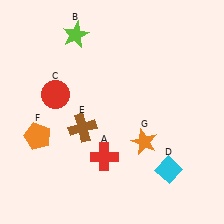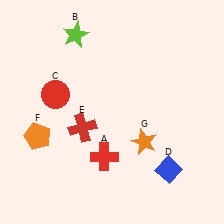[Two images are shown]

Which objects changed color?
D changed from cyan to blue. E changed from brown to red.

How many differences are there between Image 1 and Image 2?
There are 2 differences between the two images.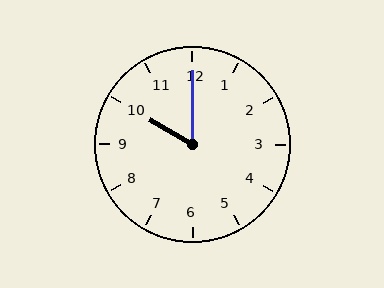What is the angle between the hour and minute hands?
Approximately 60 degrees.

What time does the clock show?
10:00.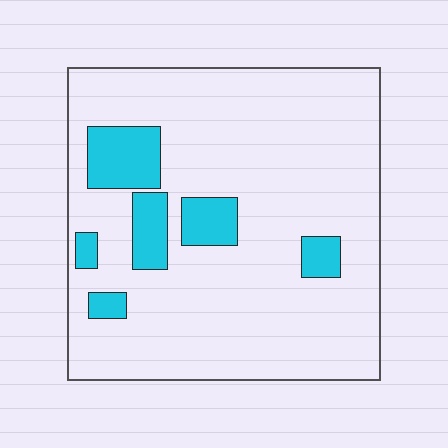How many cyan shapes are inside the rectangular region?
6.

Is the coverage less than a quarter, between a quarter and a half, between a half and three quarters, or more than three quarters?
Less than a quarter.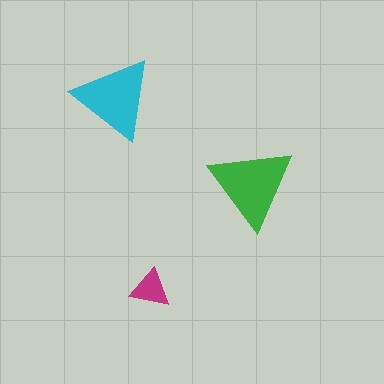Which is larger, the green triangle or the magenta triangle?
The green one.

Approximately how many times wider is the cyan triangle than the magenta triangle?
About 2 times wider.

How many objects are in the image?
There are 3 objects in the image.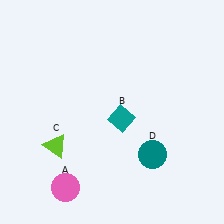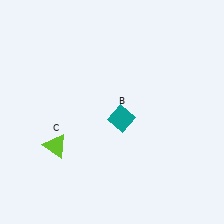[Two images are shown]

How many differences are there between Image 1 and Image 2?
There are 2 differences between the two images.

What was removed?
The pink circle (A), the teal circle (D) were removed in Image 2.